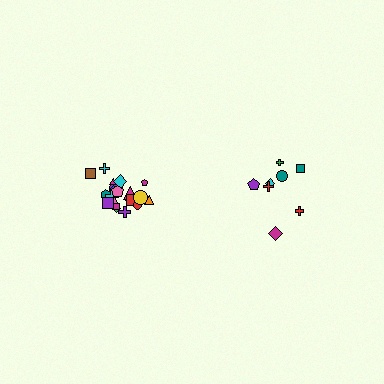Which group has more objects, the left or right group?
The left group.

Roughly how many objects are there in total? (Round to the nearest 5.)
Roughly 30 objects in total.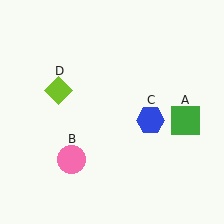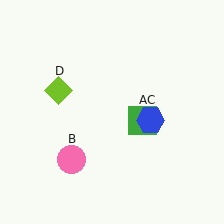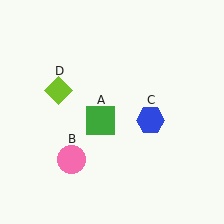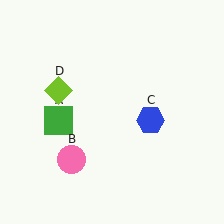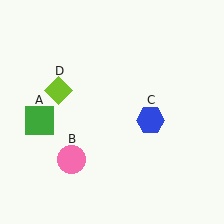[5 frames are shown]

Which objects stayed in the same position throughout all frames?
Pink circle (object B) and blue hexagon (object C) and lime diamond (object D) remained stationary.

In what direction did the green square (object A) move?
The green square (object A) moved left.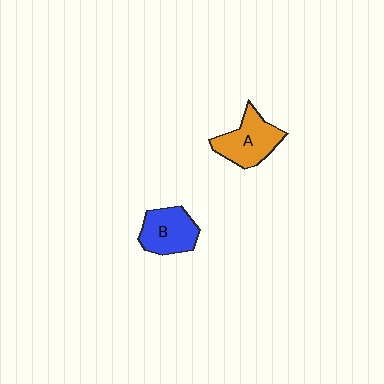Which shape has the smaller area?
Shape B (blue).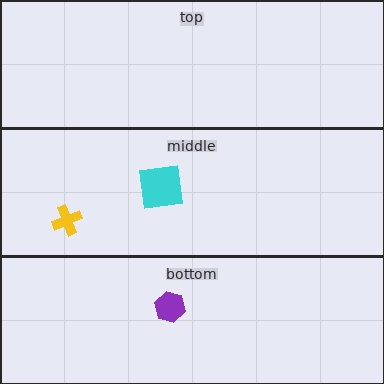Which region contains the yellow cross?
The middle region.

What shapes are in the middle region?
The cyan square, the yellow cross.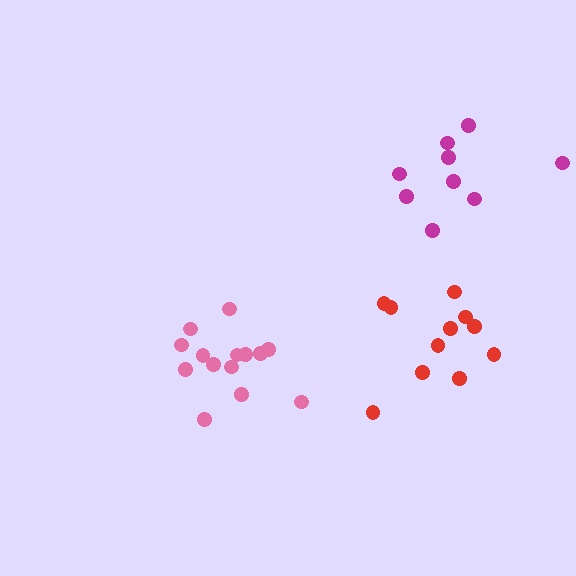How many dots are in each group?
Group 1: 14 dots, Group 2: 9 dots, Group 3: 11 dots (34 total).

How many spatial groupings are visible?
There are 3 spatial groupings.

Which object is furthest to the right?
The magenta cluster is rightmost.